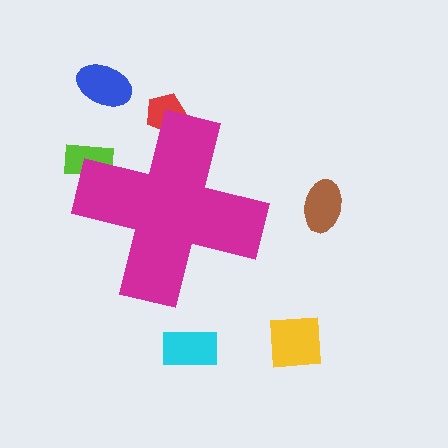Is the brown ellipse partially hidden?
No, the brown ellipse is fully visible.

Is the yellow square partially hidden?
No, the yellow square is fully visible.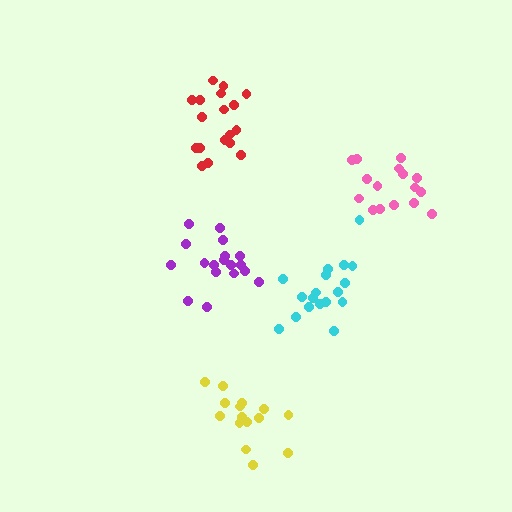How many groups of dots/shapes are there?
There are 5 groups.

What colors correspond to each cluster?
The clusters are colored: purple, red, pink, yellow, cyan.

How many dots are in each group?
Group 1: 18 dots, Group 2: 18 dots, Group 3: 16 dots, Group 4: 15 dots, Group 5: 18 dots (85 total).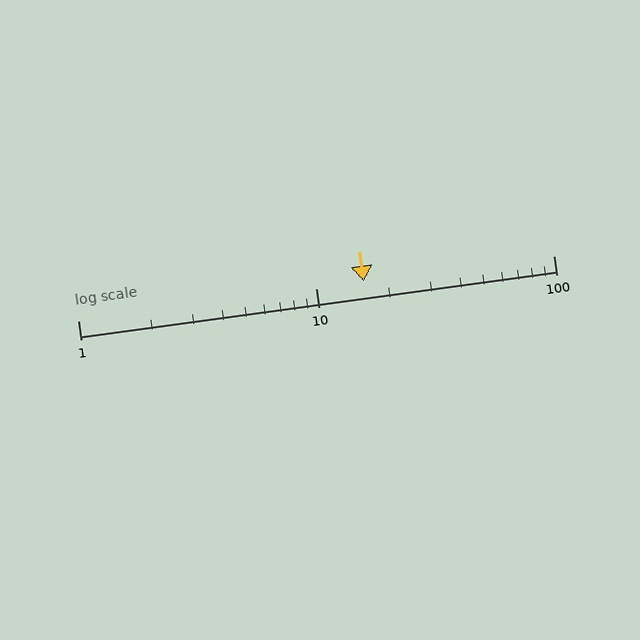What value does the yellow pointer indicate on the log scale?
The pointer indicates approximately 16.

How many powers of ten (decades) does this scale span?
The scale spans 2 decades, from 1 to 100.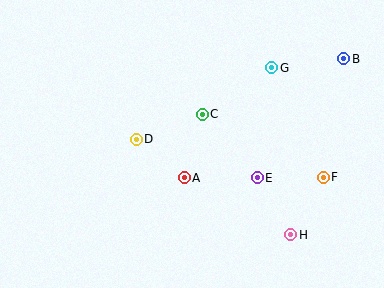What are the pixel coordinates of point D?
Point D is at (136, 139).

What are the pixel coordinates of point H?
Point H is at (291, 235).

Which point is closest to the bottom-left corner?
Point D is closest to the bottom-left corner.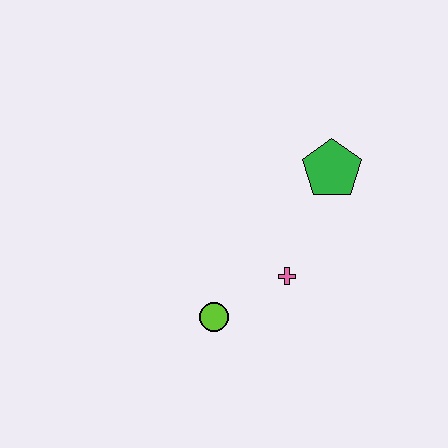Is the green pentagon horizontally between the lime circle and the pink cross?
No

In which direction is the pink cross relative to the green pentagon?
The pink cross is below the green pentagon.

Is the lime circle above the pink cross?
No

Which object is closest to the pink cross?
The lime circle is closest to the pink cross.